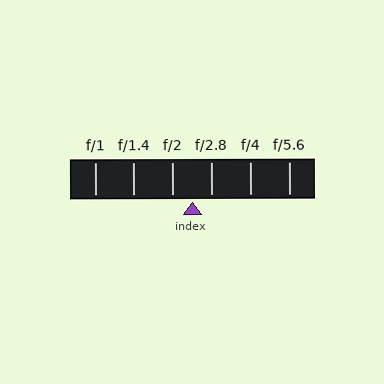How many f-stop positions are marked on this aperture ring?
There are 6 f-stop positions marked.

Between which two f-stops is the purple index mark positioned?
The index mark is between f/2 and f/2.8.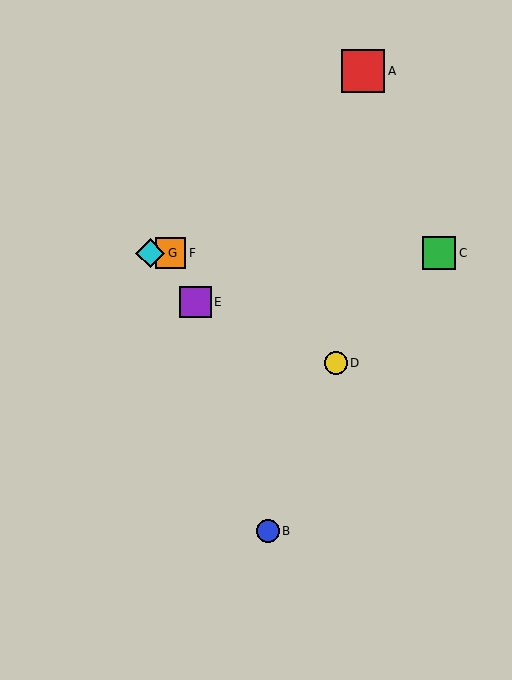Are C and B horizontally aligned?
No, C is at y≈253 and B is at y≈531.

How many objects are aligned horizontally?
3 objects (C, F, G) are aligned horizontally.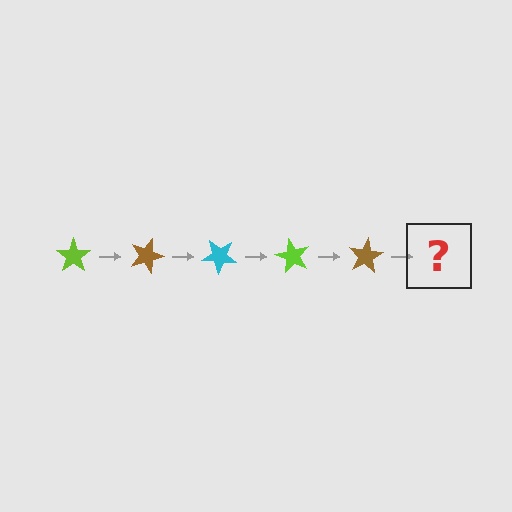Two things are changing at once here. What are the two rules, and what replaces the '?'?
The two rules are that it rotates 20 degrees each step and the color cycles through lime, brown, and cyan. The '?' should be a cyan star, rotated 100 degrees from the start.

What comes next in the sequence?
The next element should be a cyan star, rotated 100 degrees from the start.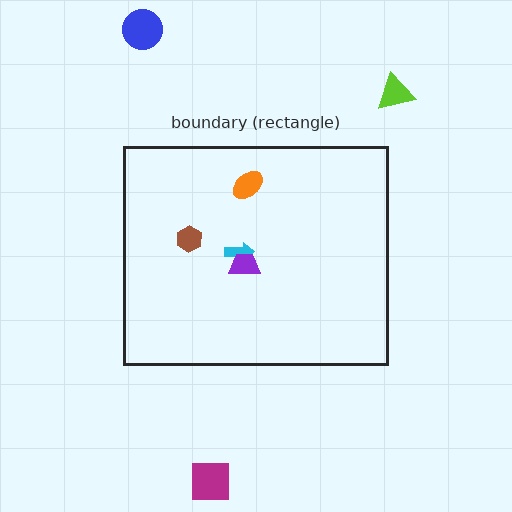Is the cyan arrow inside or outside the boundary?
Inside.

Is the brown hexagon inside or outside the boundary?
Inside.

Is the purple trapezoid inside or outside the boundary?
Inside.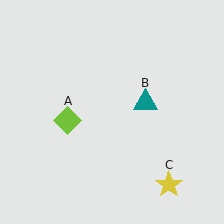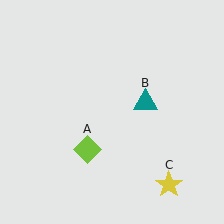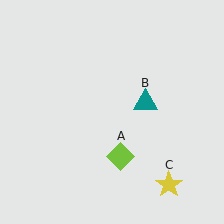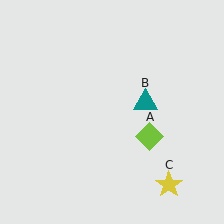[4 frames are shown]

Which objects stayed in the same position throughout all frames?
Teal triangle (object B) and yellow star (object C) remained stationary.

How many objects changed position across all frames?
1 object changed position: lime diamond (object A).